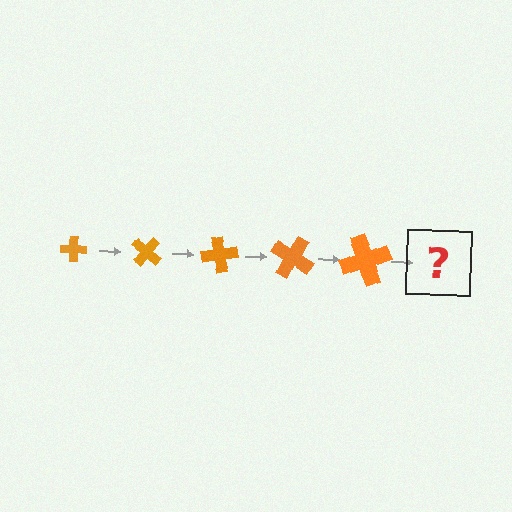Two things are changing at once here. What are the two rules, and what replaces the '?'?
The two rules are that the cross grows larger each step and it rotates 40 degrees each step. The '?' should be a cross, larger than the previous one and rotated 200 degrees from the start.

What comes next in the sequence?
The next element should be a cross, larger than the previous one and rotated 200 degrees from the start.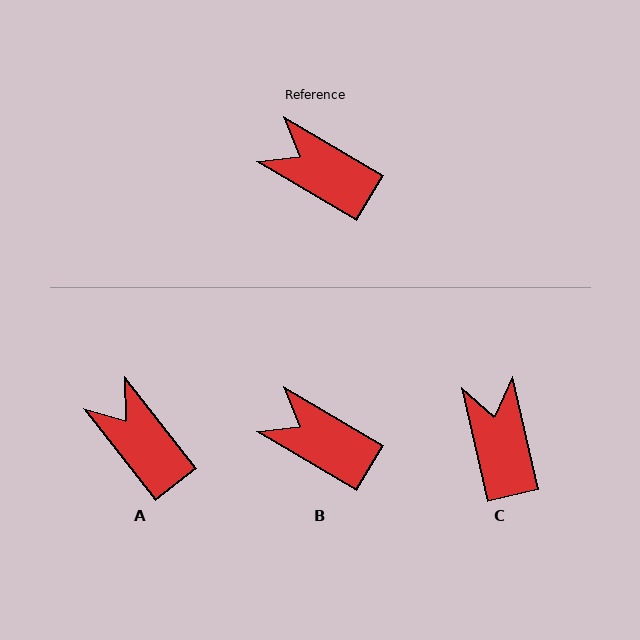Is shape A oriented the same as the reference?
No, it is off by about 21 degrees.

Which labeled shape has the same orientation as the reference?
B.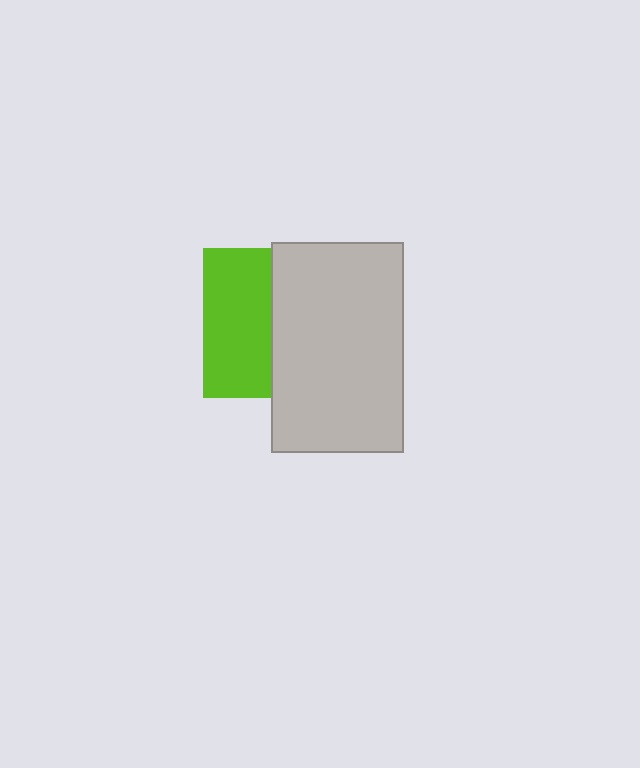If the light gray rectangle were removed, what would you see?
You would see the complete lime square.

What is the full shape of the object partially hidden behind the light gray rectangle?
The partially hidden object is a lime square.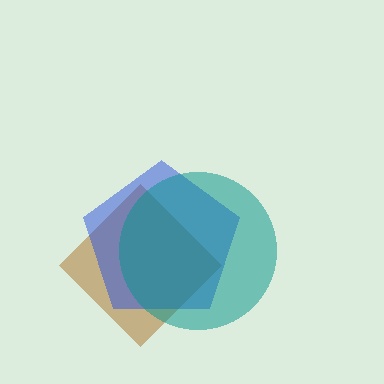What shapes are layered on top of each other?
The layered shapes are: a brown diamond, a blue pentagon, a teal circle.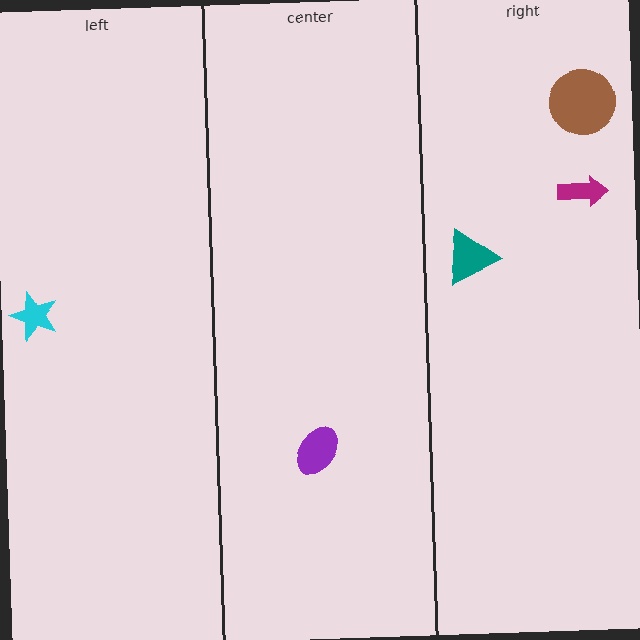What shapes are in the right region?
The teal triangle, the magenta arrow, the brown circle.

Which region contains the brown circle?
The right region.